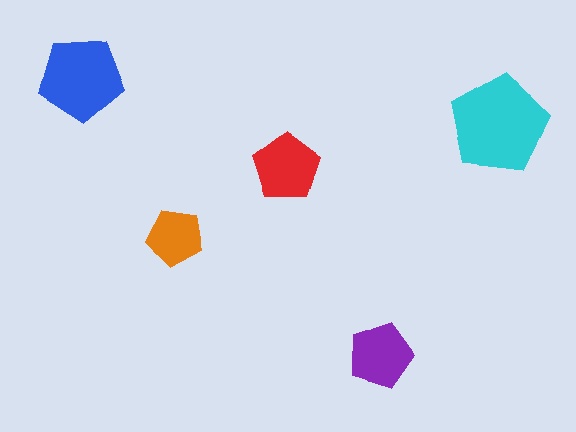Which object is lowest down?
The purple pentagon is bottommost.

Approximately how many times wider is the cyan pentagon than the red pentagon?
About 1.5 times wider.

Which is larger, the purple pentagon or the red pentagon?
The red one.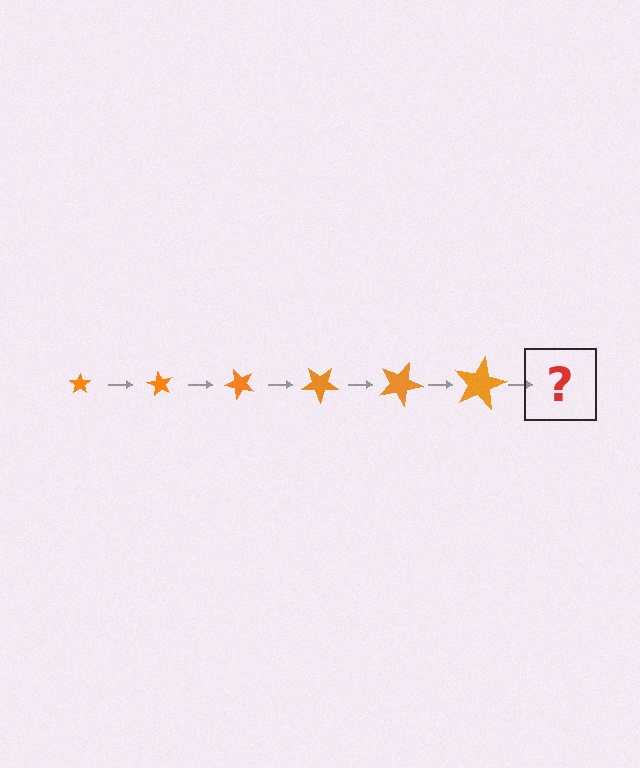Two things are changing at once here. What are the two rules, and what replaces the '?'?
The two rules are that the star grows larger each step and it rotates 60 degrees each step. The '?' should be a star, larger than the previous one and rotated 360 degrees from the start.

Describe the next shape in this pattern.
It should be a star, larger than the previous one and rotated 360 degrees from the start.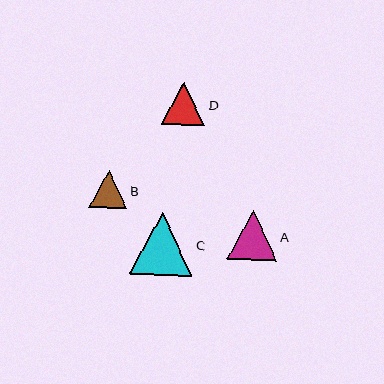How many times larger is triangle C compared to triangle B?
Triangle C is approximately 1.7 times the size of triangle B.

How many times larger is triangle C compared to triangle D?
Triangle C is approximately 1.5 times the size of triangle D.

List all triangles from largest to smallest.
From largest to smallest: C, A, D, B.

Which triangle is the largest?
Triangle C is the largest with a size of approximately 63 pixels.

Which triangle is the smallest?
Triangle B is the smallest with a size of approximately 38 pixels.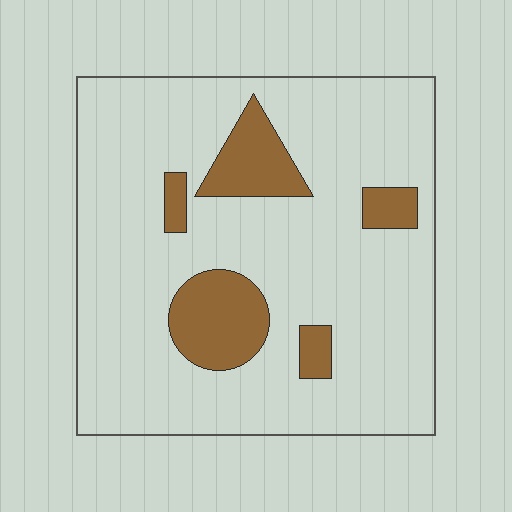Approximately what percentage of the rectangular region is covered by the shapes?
Approximately 15%.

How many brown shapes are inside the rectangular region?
5.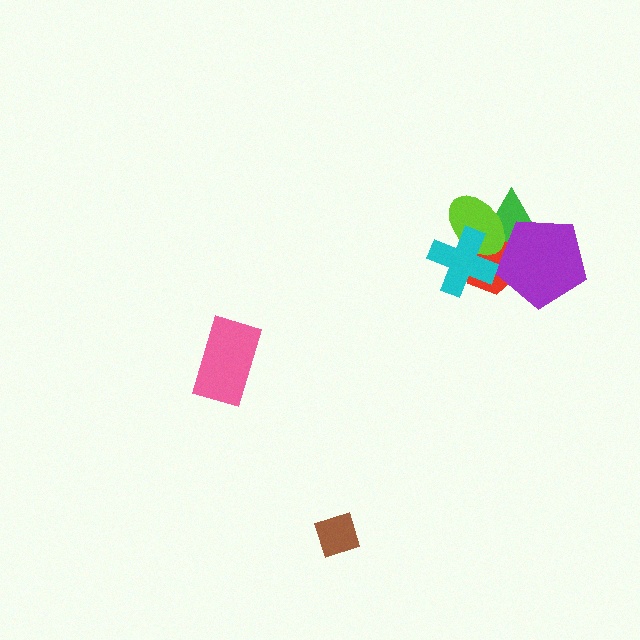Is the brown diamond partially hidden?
No, no other shape covers it.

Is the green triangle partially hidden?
Yes, it is partially covered by another shape.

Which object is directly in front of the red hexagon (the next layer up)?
The purple pentagon is directly in front of the red hexagon.